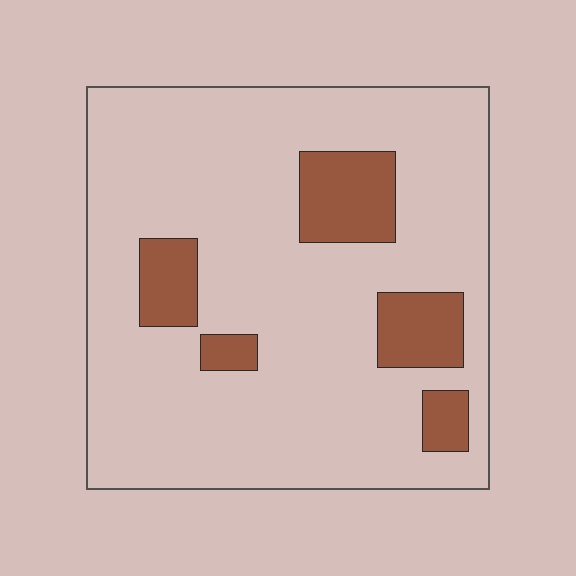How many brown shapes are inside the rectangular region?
5.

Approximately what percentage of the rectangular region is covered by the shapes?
Approximately 15%.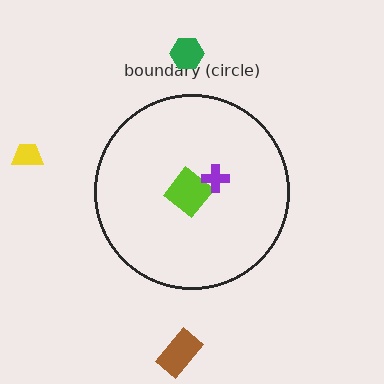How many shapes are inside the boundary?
2 inside, 3 outside.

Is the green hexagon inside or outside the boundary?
Outside.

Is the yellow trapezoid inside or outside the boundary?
Outside.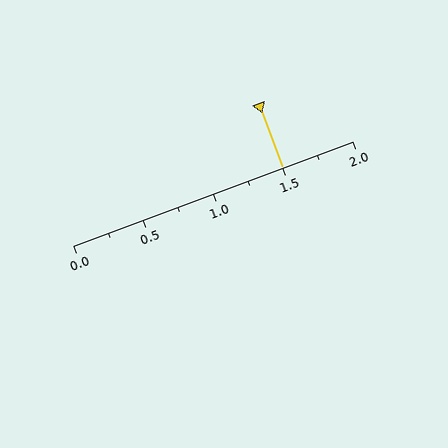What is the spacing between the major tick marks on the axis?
The major ticks are spaced 0.5 apart.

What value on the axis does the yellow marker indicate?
The marker indicates approximately 1.5.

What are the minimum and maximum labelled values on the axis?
The axis runs from 0.0 to 2.0.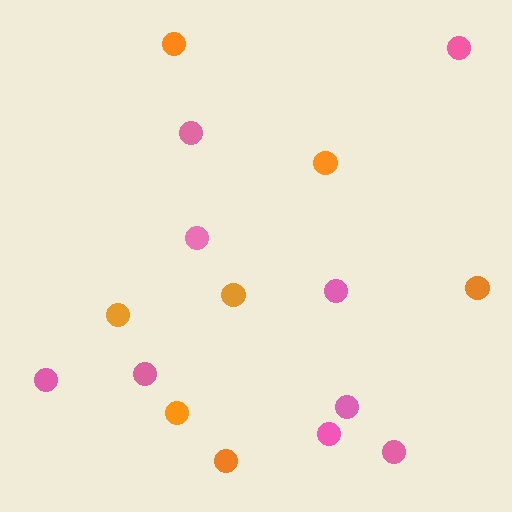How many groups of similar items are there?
There are 2 groups: one group of pink circles (9) and one group of orange circles (7).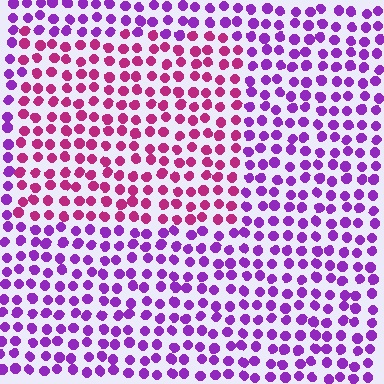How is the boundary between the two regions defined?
The boundary is defined purely by a slight shift in hue (about 42 degrees). Spacing, size, and orientation are identical on both sides.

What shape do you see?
I see a rectangle.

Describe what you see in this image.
The image is filled with small purple elements in a uniform arrangement. A rectangle-shaped region is visible where the elements are tinted to a slightly different hue, forming a subtle color boundary.